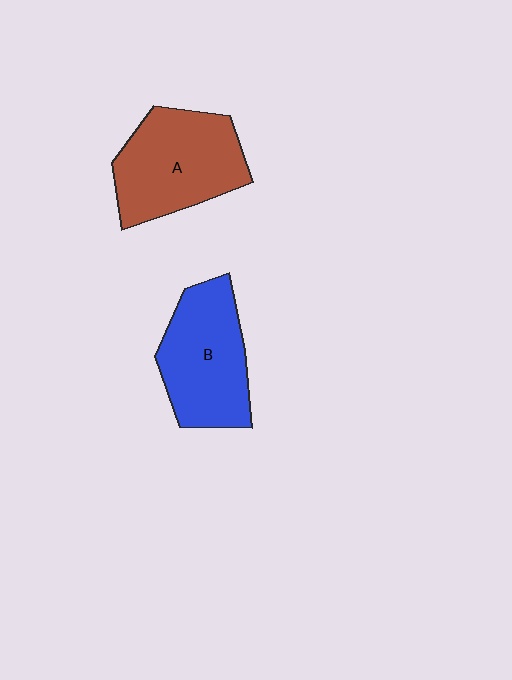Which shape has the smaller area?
Shape B (blue).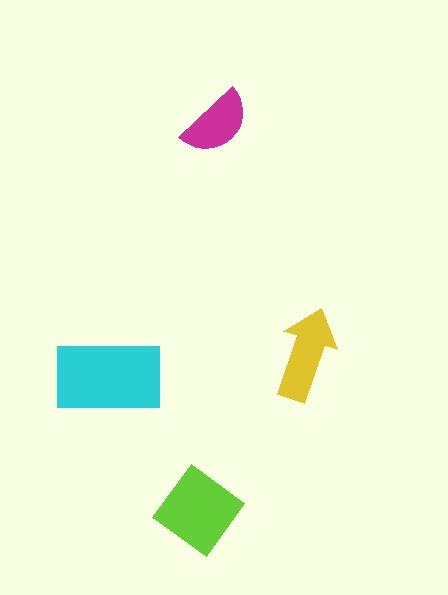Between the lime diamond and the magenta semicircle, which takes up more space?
The lime diamond.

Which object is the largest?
The cyan rectangle.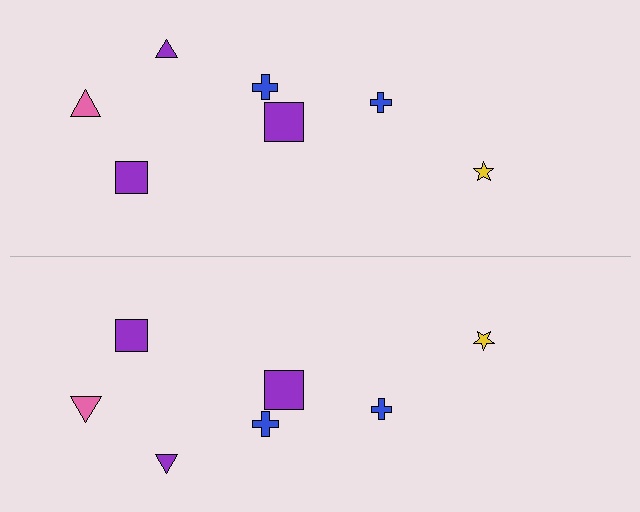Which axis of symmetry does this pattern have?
The pattern has a horizontal axis of symmetry running through the center of the image.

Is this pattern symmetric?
Yes, this pattern has bilateral (reflection) symmetry.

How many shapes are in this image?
There are 14 shapes in this image.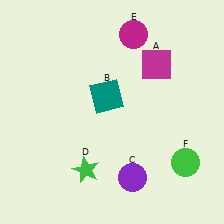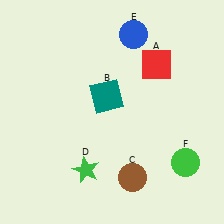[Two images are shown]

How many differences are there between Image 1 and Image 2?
There are 3 differences between the two images.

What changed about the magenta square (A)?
In Image 1, A is magenta. In Image 2, it changed to red.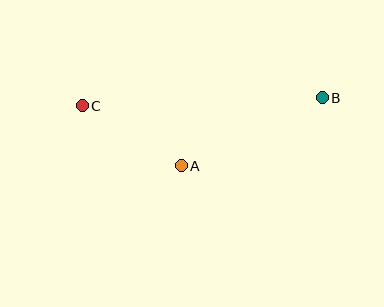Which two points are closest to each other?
Points A and C are closest to each other.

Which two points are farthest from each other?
Points B and C are farthest from each other.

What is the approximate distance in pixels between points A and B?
The distance between A and B is approximately 156 pixels.